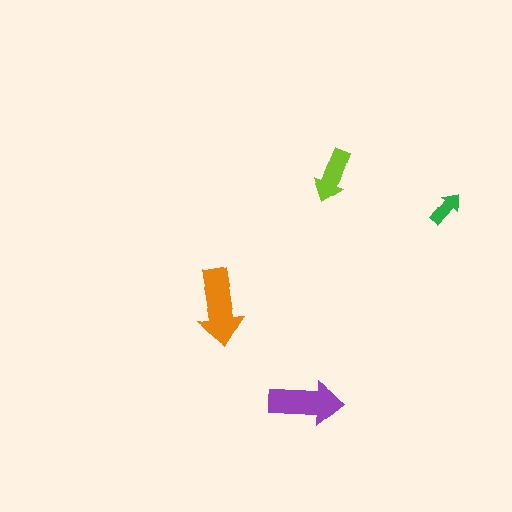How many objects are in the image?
There are 4 objects in the image.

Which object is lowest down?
The purple arrow is bottommost.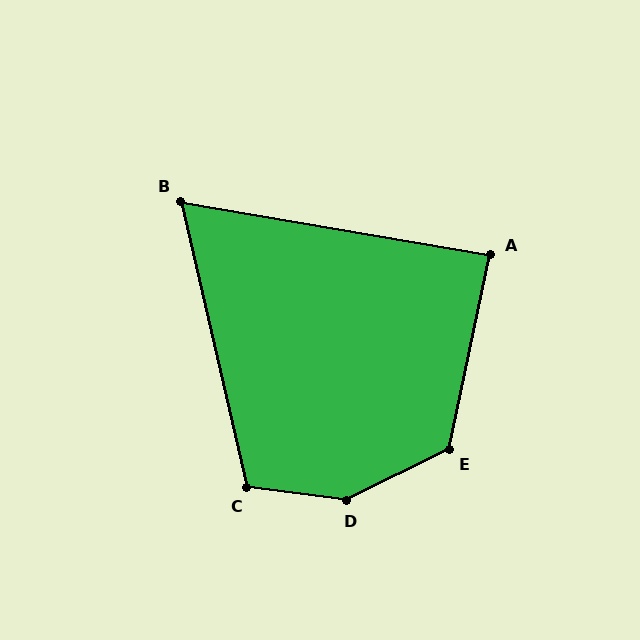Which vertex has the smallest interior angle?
B, at approximately 68 degrees.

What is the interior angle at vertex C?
Approximately 111 degrees (obtuse).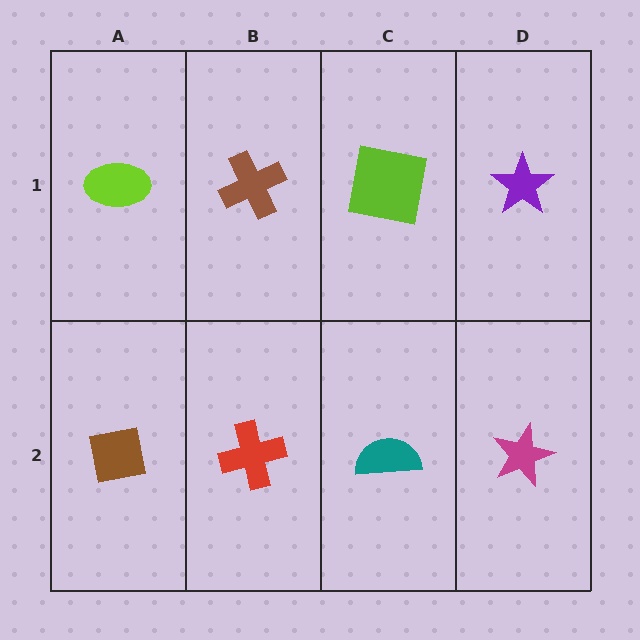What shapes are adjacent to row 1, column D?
A magenta star (row 2, column D), a lime square (row 1, column C).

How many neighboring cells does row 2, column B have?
3.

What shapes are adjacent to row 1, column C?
A teal semicircle (row 2, column C), a brown cross (row 1, column B), a purple star (row 1, column D).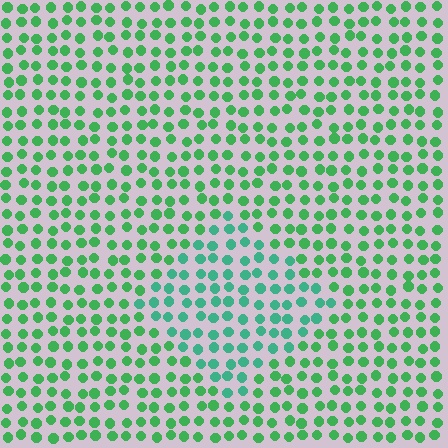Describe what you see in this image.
The image is filled with small green elements in a uniform arrangement. A diamond-shaped region is visible where the elements are tinted to a slightly different hue, forming a subtle color boundary.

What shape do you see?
I see a diamond.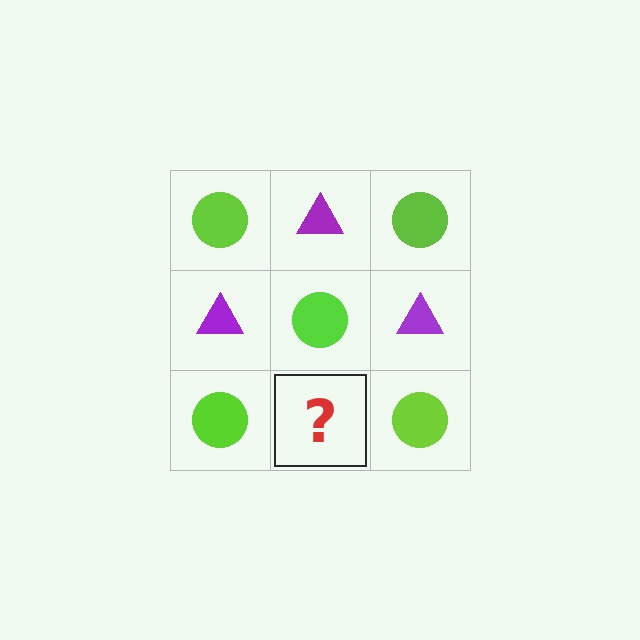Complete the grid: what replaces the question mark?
The question mark should be replaced with a purple triangle.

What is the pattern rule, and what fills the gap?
The rule is that it alternates lime circle and purple triangle in a checkerboard pattern. The gap should be filled with a purple triangle.